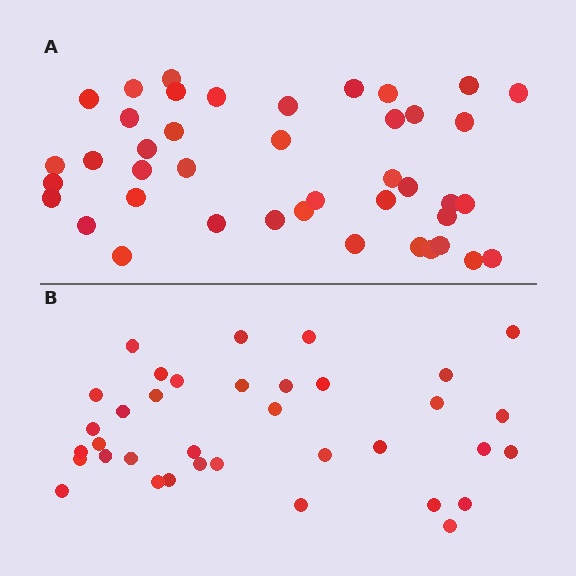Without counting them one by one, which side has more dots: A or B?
Region A (the top region) has more dots.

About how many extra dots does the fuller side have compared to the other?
Region A has about 6 more dots than region B.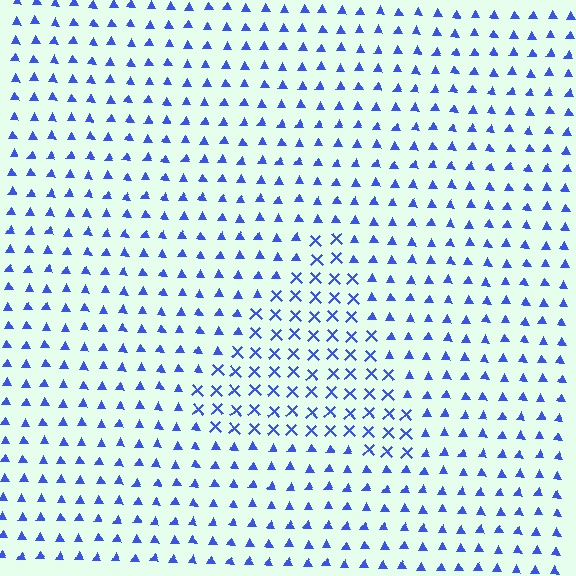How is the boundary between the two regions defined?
The boundary is defined by a change in element shape: X marks inside vs. triangles outside. All elements share the same color and spacing.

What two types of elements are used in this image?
The image uses X marks inside the triangle region and triangles outside it.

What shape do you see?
I see a triangle.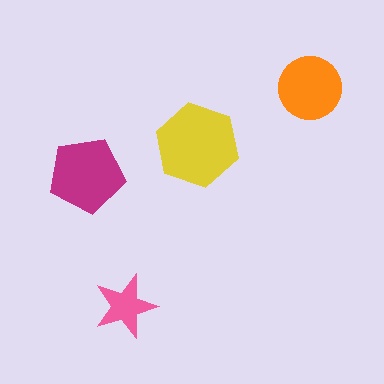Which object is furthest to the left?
The magenta pentagon is leftmost.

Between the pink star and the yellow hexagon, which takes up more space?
The yellow hexagon.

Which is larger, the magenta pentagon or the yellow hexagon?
The yellow hexagon.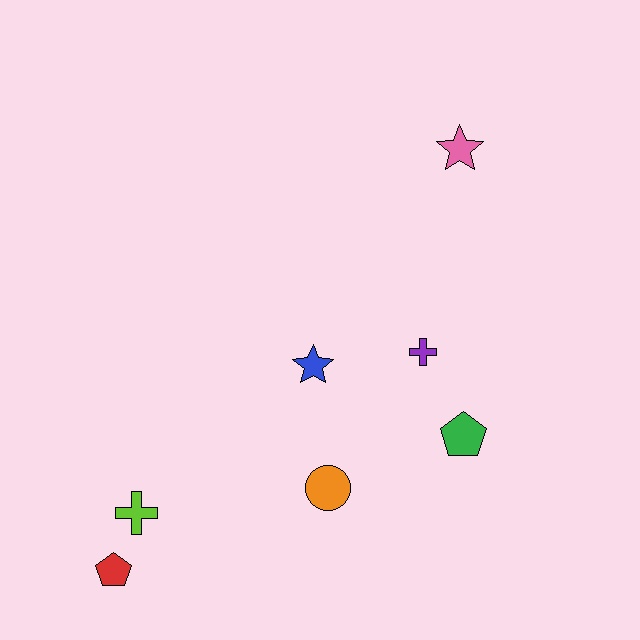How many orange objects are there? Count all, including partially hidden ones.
There is 1 orange object.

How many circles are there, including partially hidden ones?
There is 1 circle.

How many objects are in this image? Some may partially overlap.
There are 7 objects.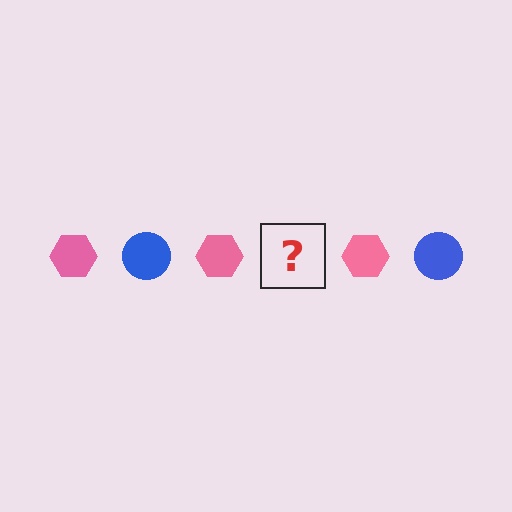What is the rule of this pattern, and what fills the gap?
The rule is that the pattern alternates between pink hexagon and blue circle. The gap should be filled with a blue circle.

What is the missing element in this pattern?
The missing element is a blue circle.